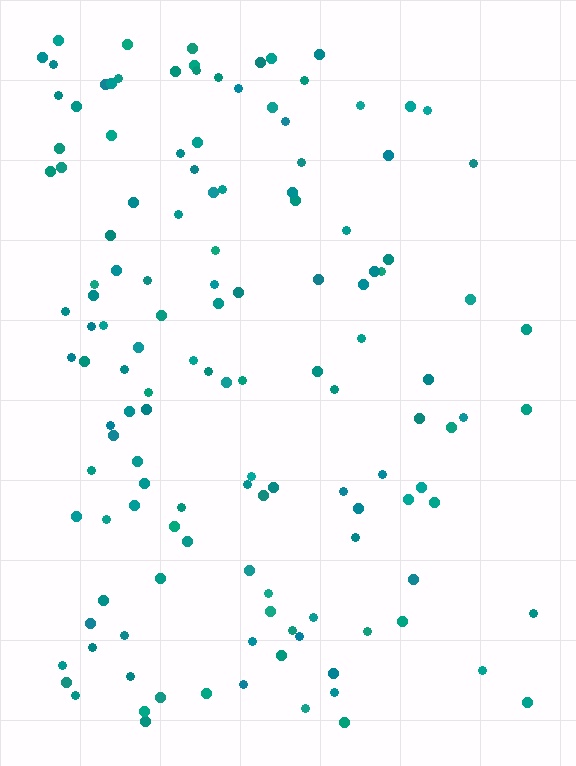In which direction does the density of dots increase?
From right to left, with the left side densest.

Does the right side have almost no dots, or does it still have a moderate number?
Still a moderate number, just noticeably fewer than the left.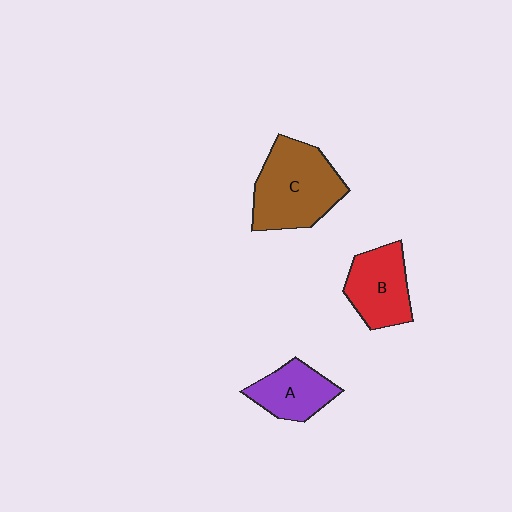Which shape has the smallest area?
Shape A (purple).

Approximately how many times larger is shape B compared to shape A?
Approximately 1.2 times.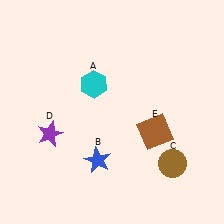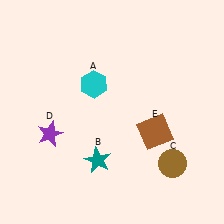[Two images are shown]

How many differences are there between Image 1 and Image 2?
There is 1 difference between the two images.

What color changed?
The star (B) changed from blue in Image 1 to teal in Image 2.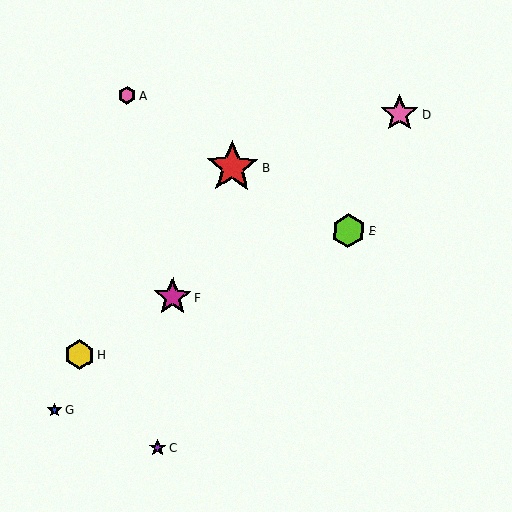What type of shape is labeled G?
Shape G is a blue star.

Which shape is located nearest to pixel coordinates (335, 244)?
The lime hexagon (labeled E) at (349, 231) is nearest to that location.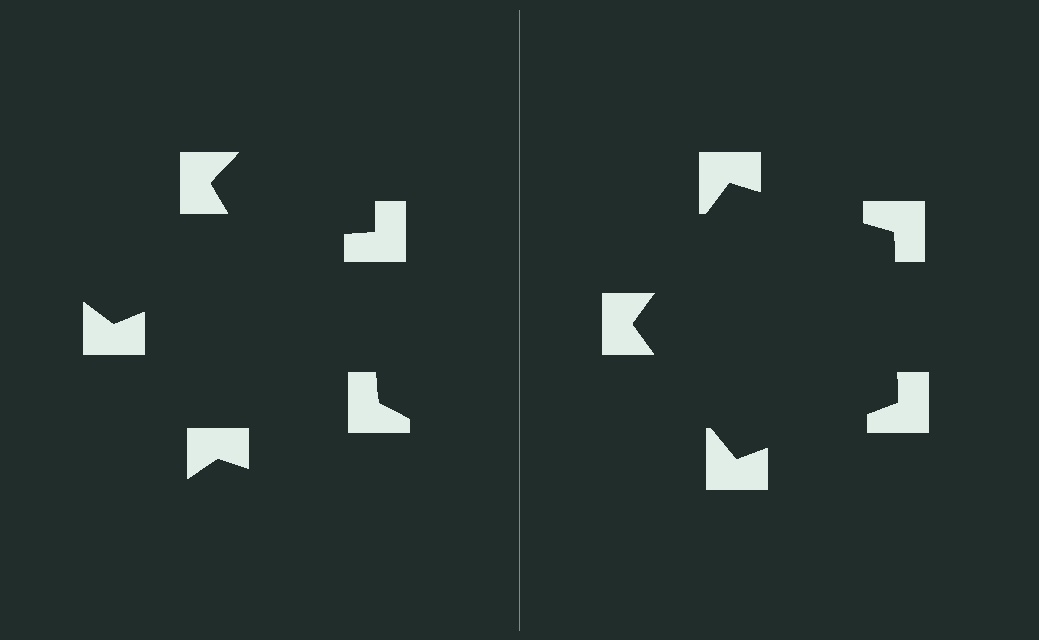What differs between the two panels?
The notched squares are positioned identically on both sides; only the wedge orientations differ. On the right they align to a pentagon; on the left they are misaligned.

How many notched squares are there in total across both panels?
10 — 5 on each side.